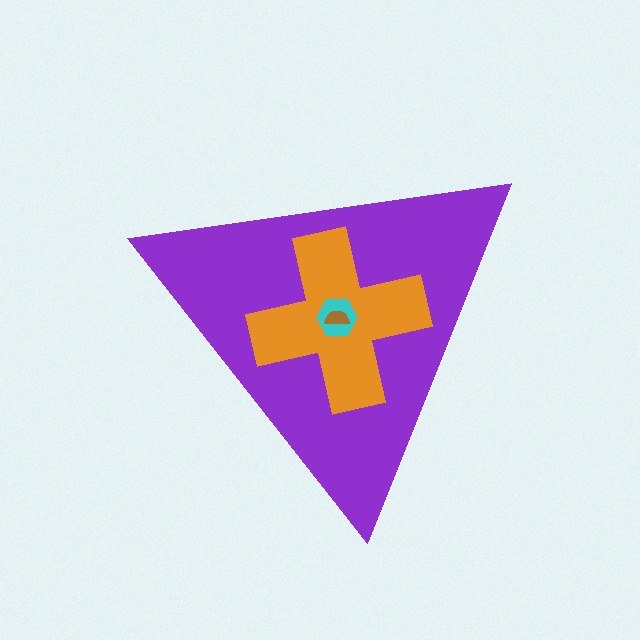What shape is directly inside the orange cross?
The cyan hexagon.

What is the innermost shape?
The brown semicircle.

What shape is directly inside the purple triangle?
The orange cross.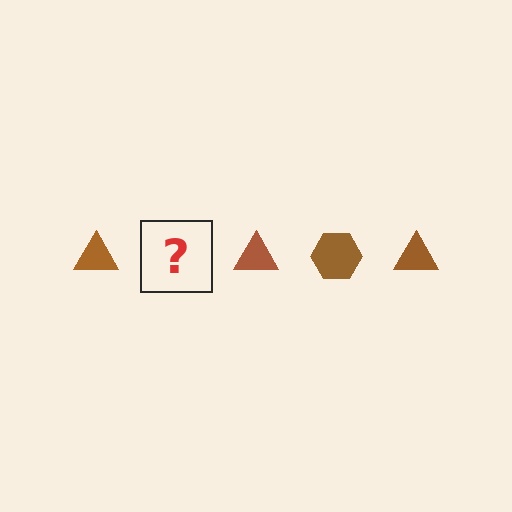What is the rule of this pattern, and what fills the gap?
The rule is that the pattern cycles through triangle, hexagon shapes in brown. The gap should be filled with a brown hexagon.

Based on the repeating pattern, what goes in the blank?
The blank should be a brown hexagon.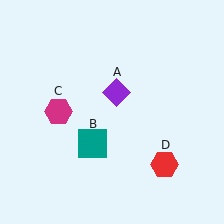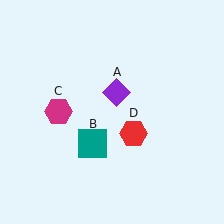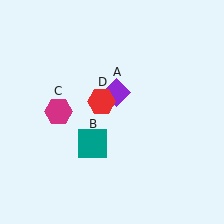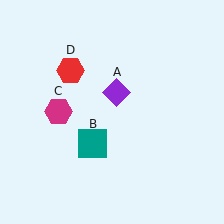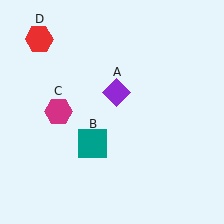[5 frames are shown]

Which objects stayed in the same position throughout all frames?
Purple diamond (object A) and teal square (object B) and magenta hexagon (object C) remained stationary.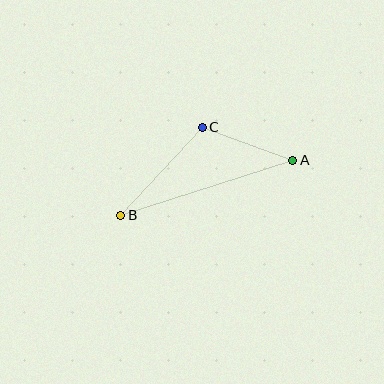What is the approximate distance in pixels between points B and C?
The distance between B and C is approximately 120 pixels.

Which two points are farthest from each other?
Points A and B are farthest from each other.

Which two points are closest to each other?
Points A and C are closest to each other.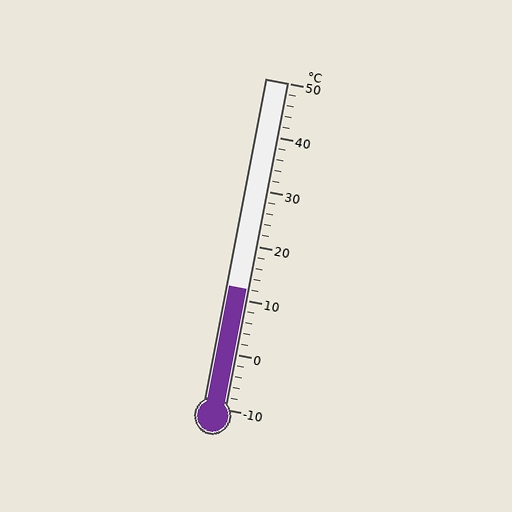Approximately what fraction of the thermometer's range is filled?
The thermometer is filled to approximately 35% of its range.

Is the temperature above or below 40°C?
The temperature is below 40°C.